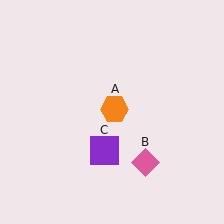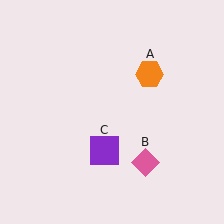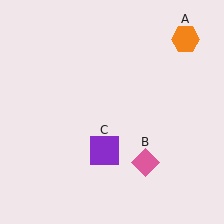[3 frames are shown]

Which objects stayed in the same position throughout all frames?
Pink diamond (object B) and purple square (object C) remained stationary.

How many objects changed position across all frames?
1 object changed position: orange hexagon (object A).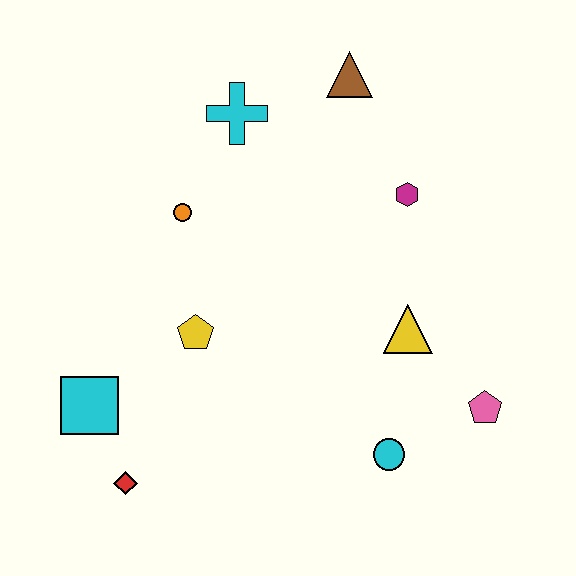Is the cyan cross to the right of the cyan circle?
No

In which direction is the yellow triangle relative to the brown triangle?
The yellow triangle is below the brown triangle.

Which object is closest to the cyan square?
The red diamond is closest to the cyan square.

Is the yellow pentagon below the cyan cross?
Yes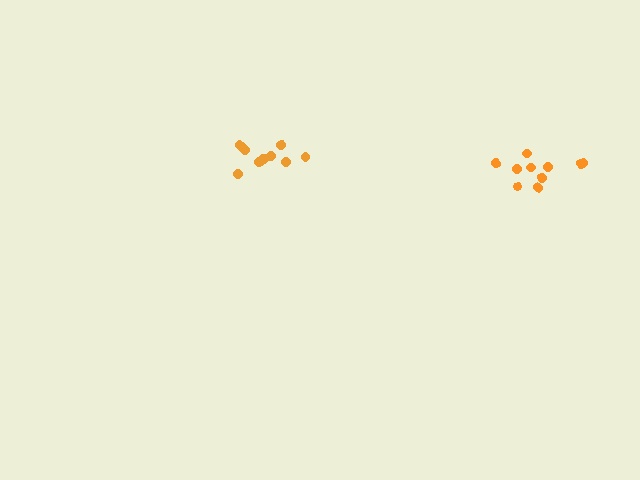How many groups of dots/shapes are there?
There are 2 groups.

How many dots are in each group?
Group 1: 10 dots, Group 2: 10 dots (20 total).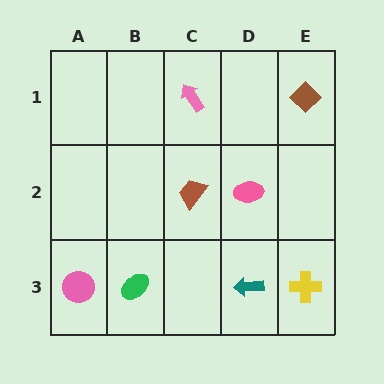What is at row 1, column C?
A pink arrow.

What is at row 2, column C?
A brown trapezoid.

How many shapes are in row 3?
4 shapes.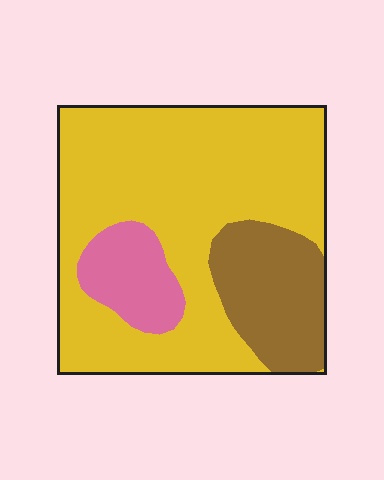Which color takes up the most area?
Yellow, at roughly 70%.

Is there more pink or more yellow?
Yellow.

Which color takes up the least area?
Pink, at roughly 10%.